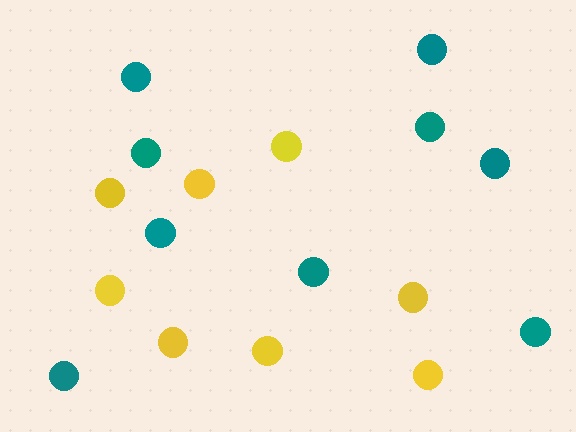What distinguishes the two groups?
There are 2 groups: one group of teal circles (9) and one group of yellow circles (8).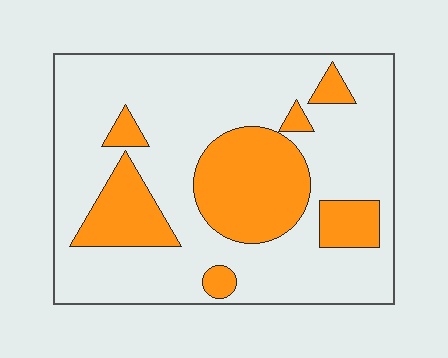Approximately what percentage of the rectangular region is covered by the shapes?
Approximately 25%.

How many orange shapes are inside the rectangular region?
7.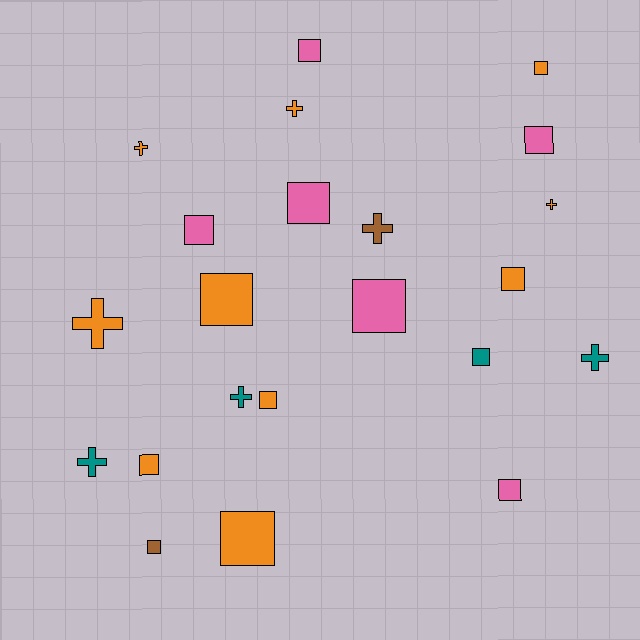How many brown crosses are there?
There is 1 brown cross.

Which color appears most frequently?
Orange, with 10 objects.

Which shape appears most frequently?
Square, with 14 objects.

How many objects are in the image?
There are 22 objects.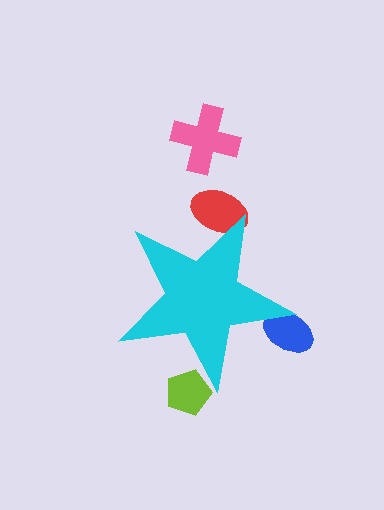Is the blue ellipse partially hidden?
Yes, the blue ellipse is partially hidden behind the cyan star.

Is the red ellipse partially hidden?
Yes, the red ellipse is partially hidden behind the cyan star.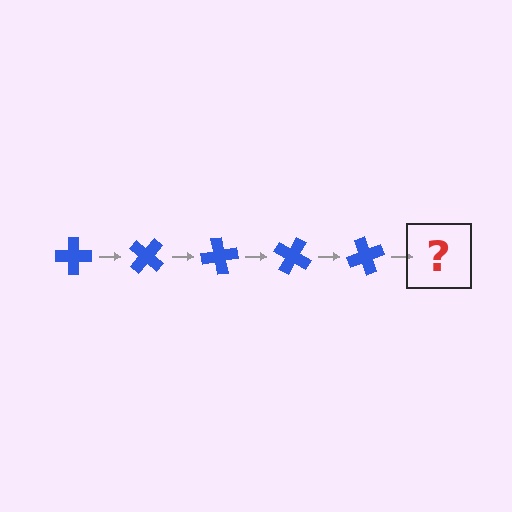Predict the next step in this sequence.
The next step is a blue cross rotated 200 degrees.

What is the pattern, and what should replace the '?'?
The pattern is that the cross rotates 40 degrees each step. The '?' should be a blue cross rotated 200 degrees.